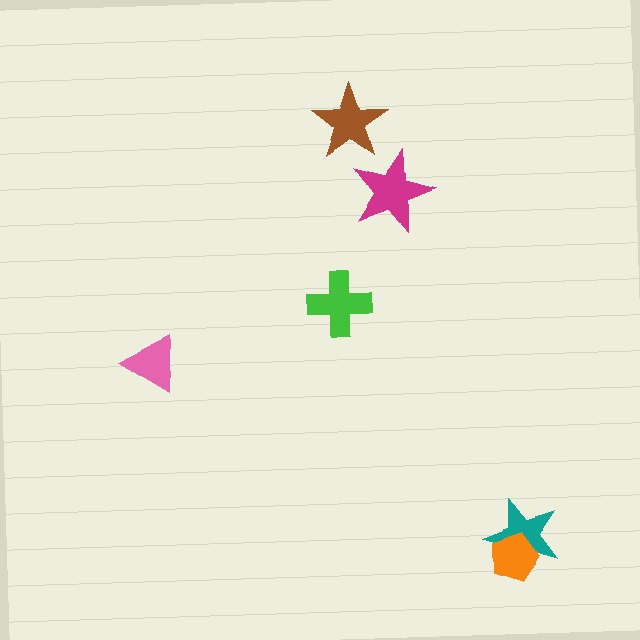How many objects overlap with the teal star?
1 object overlaps with the teal star.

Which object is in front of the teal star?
The orange pentagon is in front of the teal star.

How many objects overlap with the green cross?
0 objects overlap with the green cross.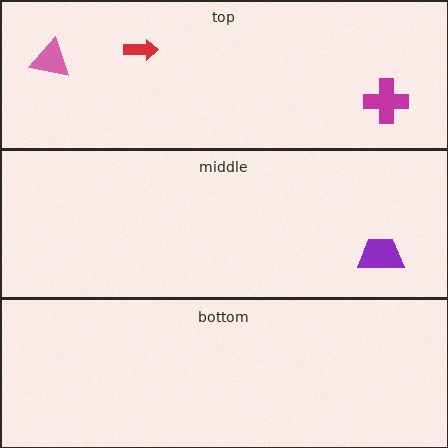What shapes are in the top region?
The pink triangle, the magenta cross, the red arrow.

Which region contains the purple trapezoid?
The middle region.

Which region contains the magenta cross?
The top region.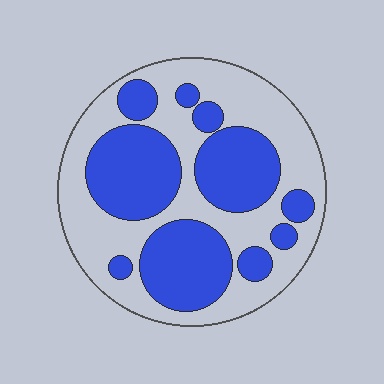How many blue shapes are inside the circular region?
10.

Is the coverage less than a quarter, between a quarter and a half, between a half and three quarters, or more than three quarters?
Between a quarter and a half.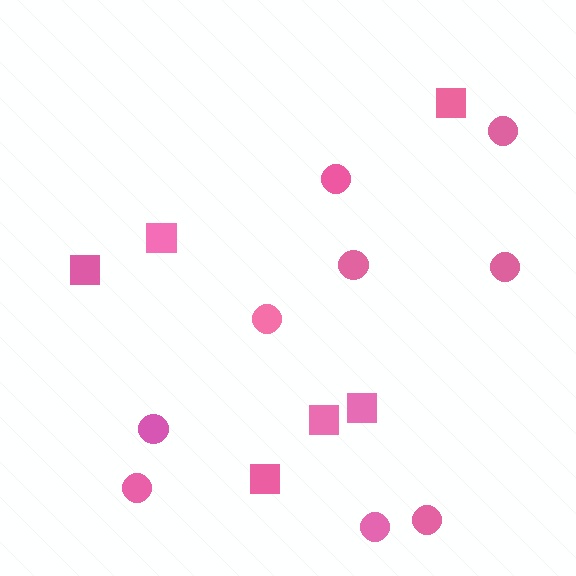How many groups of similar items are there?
There are 2 groups: one group of circles (9) and one group of squares (6).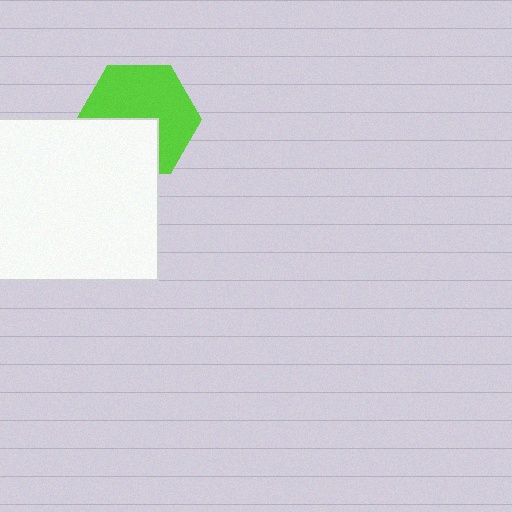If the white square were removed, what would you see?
You would see the complete lime hexagon.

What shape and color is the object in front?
The object in front is a white square.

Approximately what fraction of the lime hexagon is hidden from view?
Roughly 37% of the lime hexagon is hidden behind the white square.